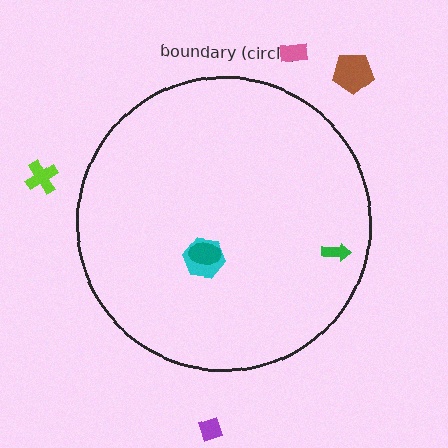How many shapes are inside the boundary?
3 inside, 4 outside.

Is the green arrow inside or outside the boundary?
Inside.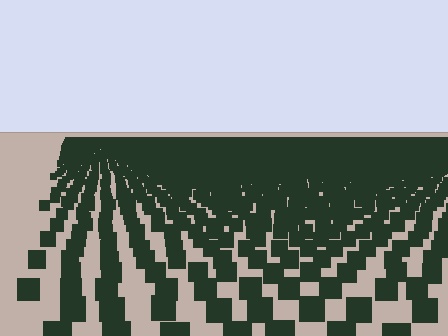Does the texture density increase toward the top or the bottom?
Density increases toward the top.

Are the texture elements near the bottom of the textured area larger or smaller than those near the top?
Larger. Near the bottom, elements are closer to the viewer and appear at a bigger on-screen size.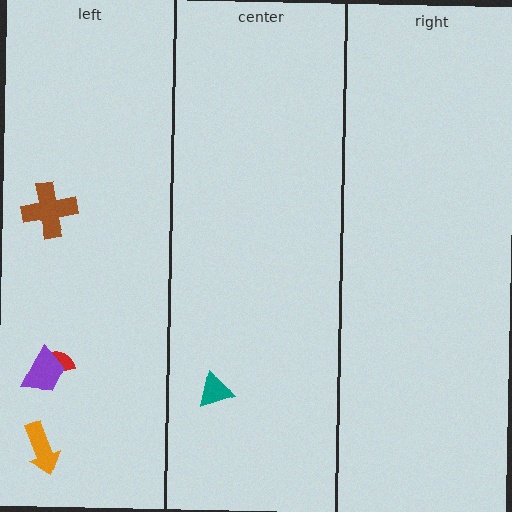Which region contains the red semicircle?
The left region.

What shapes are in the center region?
The teal triangle.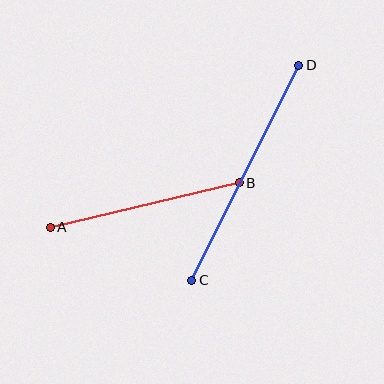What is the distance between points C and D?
The distance is approximately 240 pixels.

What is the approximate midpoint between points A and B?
The midpoint is at approximately (145, 205) pixels.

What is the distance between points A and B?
The distance is approximately 194 pixels.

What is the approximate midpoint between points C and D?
The midpoint is at approximately (245, 173) pixels.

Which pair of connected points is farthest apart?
Points C and D are farthest apart.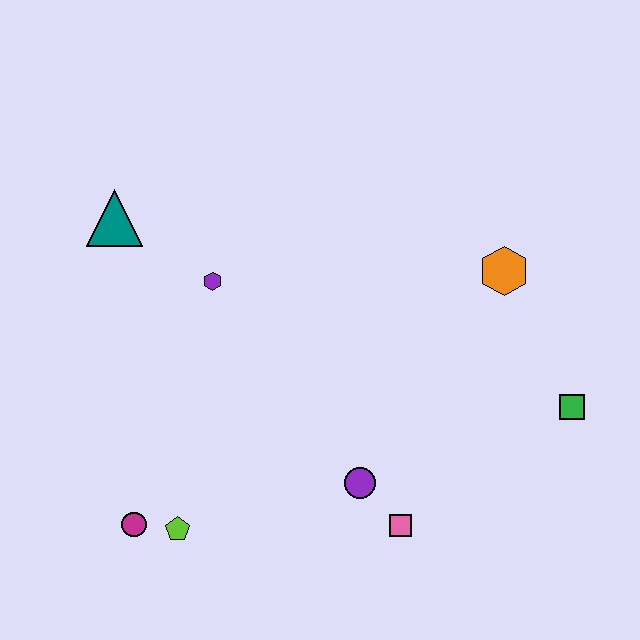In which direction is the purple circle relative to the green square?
The purple circle is to the left of the green square.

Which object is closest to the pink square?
The purple circle is closest to the pink square.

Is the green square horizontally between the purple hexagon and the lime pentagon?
No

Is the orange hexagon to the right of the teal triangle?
Yes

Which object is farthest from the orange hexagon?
The magenta circle is farthest from the orange hexagon.